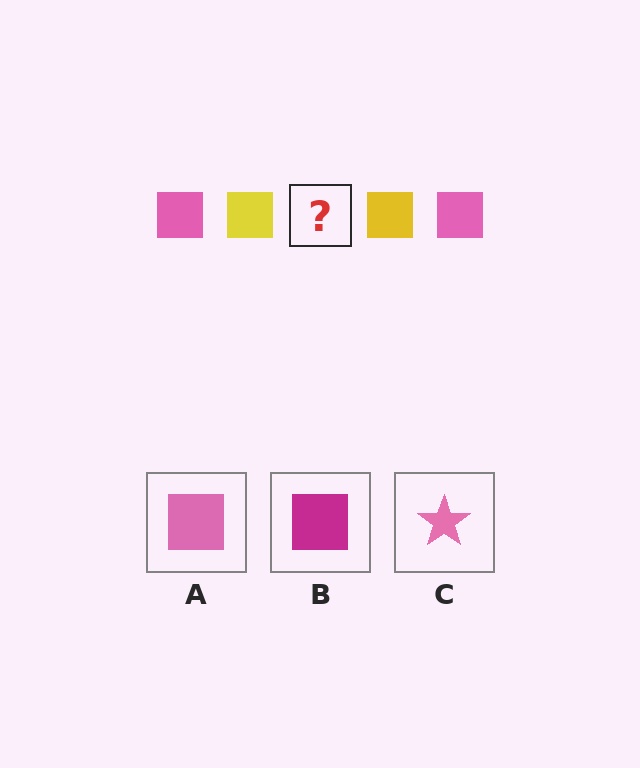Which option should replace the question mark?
Option A.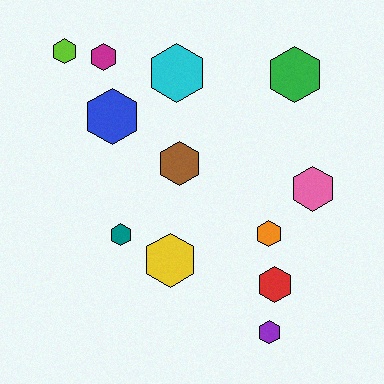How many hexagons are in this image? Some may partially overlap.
There are 12 hexagons.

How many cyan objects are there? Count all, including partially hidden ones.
There is 1 cyan object.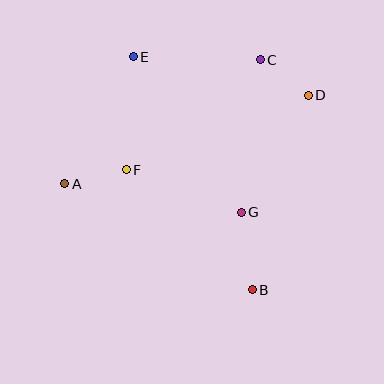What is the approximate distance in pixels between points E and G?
The distance between E and G is approximately 189 pixels.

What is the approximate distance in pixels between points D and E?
The distance between D and E is approximately 179 pixels.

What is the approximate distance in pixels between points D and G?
The distance between D and G is approximately 135 pixels.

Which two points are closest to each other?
Points C and D are closest to each other.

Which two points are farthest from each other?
Points B and E are farthest from each other.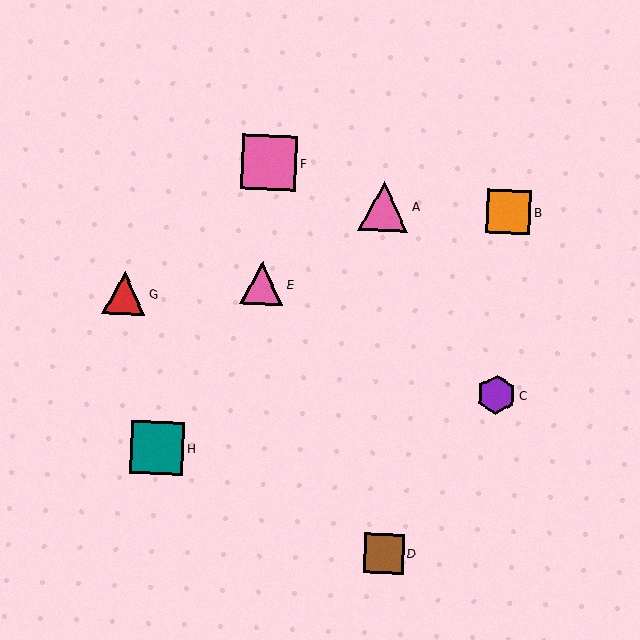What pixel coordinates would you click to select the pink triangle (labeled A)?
Click at (384, 206) to select the pink triangle A.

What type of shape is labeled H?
Shape H is a teal square.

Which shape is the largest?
The pink square (labeled F) is the largest.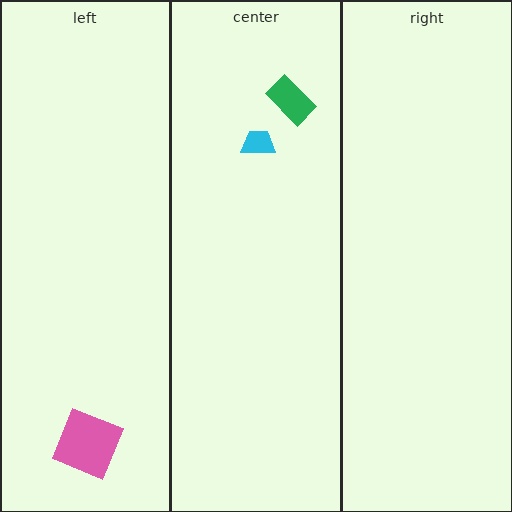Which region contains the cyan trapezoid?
The center region.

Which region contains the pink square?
The left region.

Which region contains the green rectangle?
The center region.